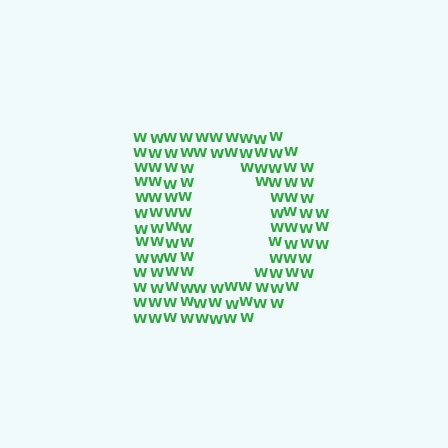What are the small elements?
The small elements are letter W's.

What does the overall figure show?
The overall figure shows the letter D.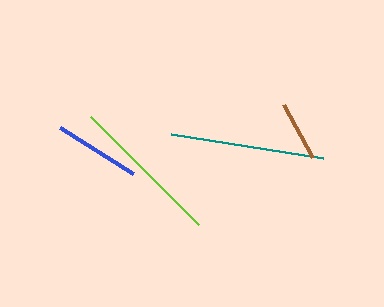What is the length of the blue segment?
The blue segment is approximately 87 pixels long.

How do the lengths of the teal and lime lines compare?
The teal and lime lines are approximately the same length.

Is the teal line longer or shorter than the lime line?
The teal line is longer than the lime line.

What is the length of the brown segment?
The brown segment is approximately 61 pixels long.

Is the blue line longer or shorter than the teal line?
The teal line is longer than the blue line.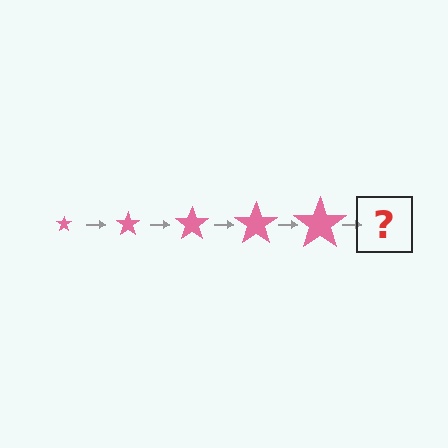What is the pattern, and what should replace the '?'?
The pattern is that the star gets progressively larger each step. The '?' should be a pink star, larger than the previous one.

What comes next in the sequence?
The next element should be a pink star, larger than the previous one.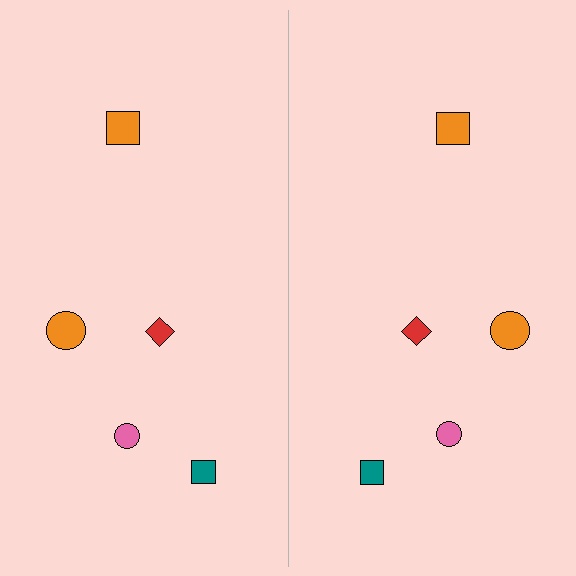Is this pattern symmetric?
Yes, this pattern has bilateral (reflection) symmetry.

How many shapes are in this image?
There are 10 shapes in this image.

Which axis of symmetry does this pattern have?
The pattern has a vertical axis of symmetry running through the center of the image.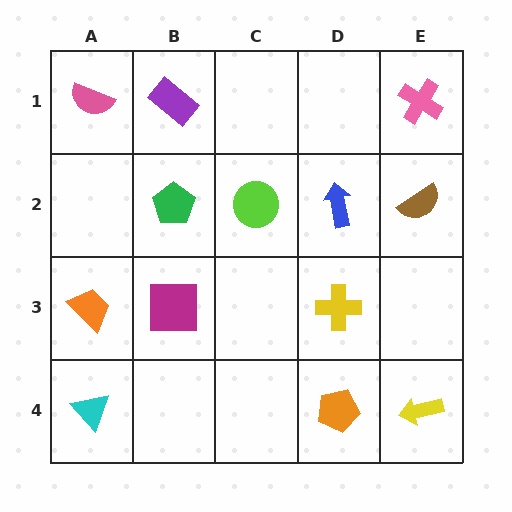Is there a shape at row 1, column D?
No, that cell is empty.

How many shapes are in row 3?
3 shapes.